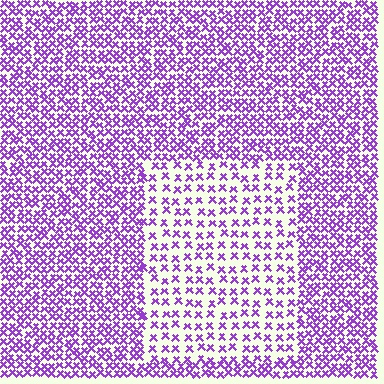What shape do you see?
I see a rectangle.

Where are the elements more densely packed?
The elements are more densely packed outside the rectangle boundary.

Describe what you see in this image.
The image contains small purple elements arranged at two different densities. A rectangle-shaped region is visible where the elements are less densely packed than the surrounding area.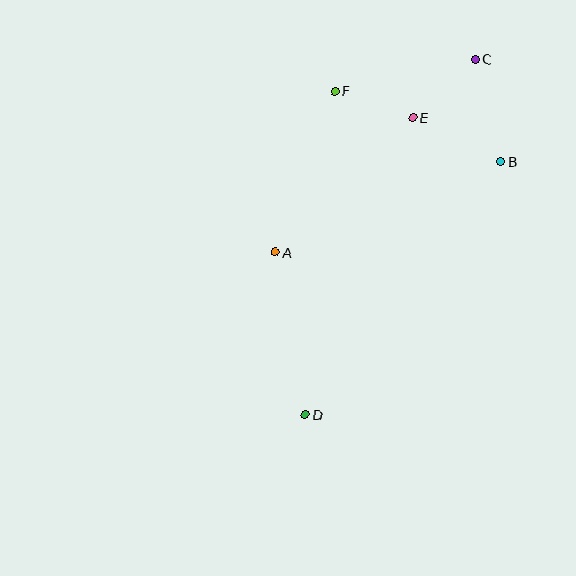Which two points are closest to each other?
Points E and F are closest to each other.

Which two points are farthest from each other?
Points C and D are farthest from each other.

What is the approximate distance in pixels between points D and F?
The distance between D and F is approximately 325 pixels.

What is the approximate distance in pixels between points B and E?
The distance between B and E is approximately 98 pixels.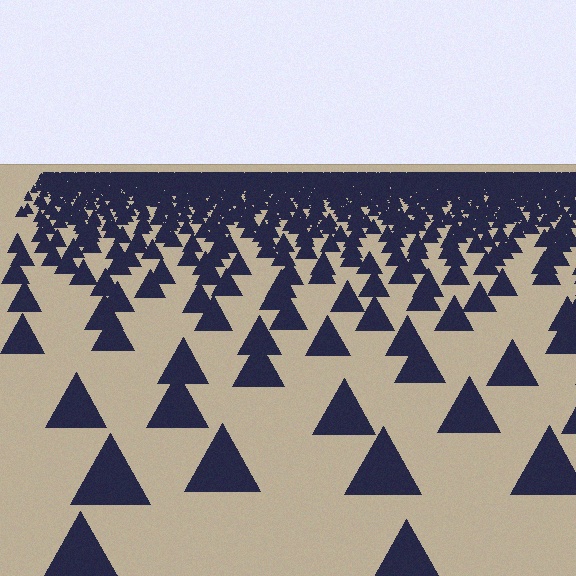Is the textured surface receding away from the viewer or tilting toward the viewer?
The surface is receding away from the viewer. Texture elements get smaller and denser toward the top.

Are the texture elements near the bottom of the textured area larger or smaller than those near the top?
Larger. Near the bottom, elements are closer to the viewer and appear at a bigger on-screen size.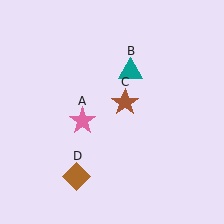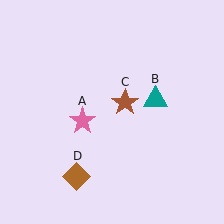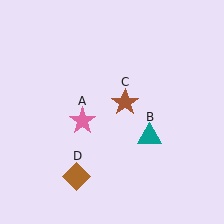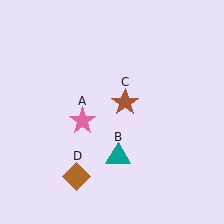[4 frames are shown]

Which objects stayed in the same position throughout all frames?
Pink star (object A) and brown star (object C) and brown diamond (object D) remained stationary.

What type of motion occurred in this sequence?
The teal triangle (object B) rotated clockwise around the center of the scene.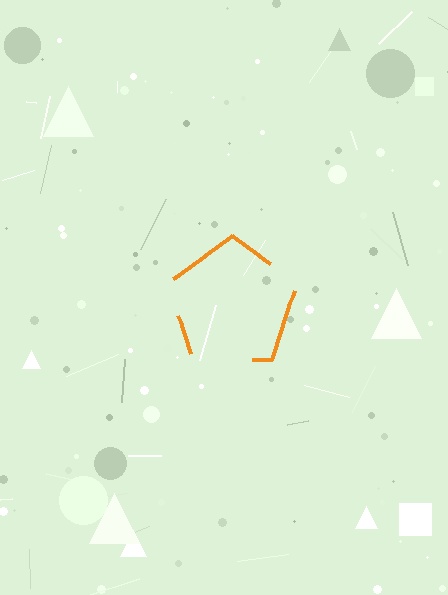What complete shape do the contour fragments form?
The contour fragments form a pentagon.